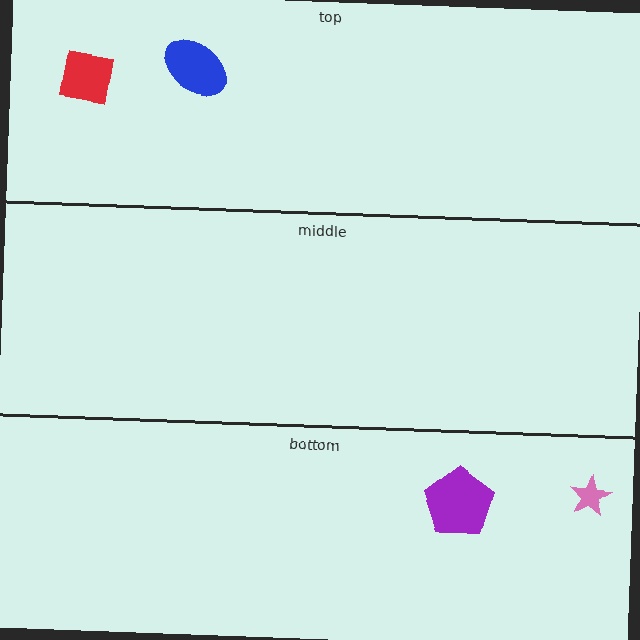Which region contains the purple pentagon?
The bottom region.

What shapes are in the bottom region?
The pink star, the purple pentagon.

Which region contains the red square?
The top region.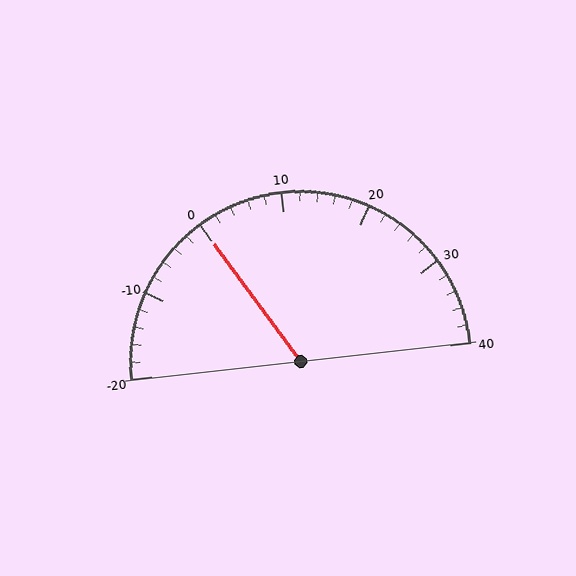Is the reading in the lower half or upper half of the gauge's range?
The reading is in the lower half of the range (-20 to 40).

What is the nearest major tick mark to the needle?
The nearest major tick mark is 0.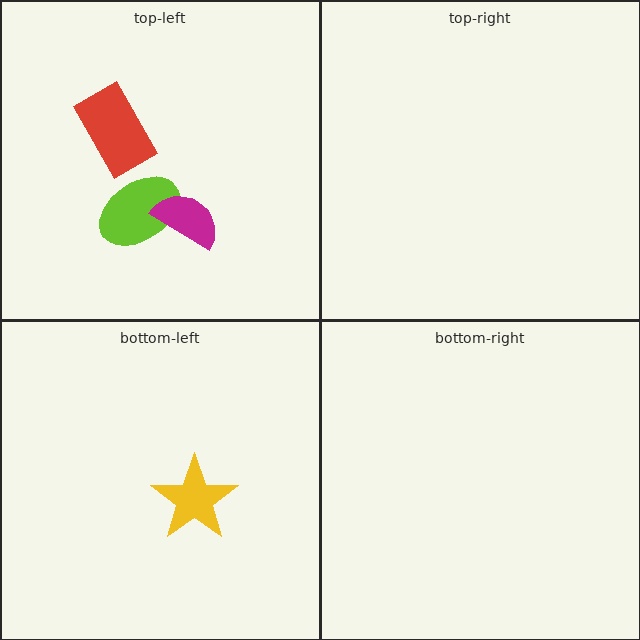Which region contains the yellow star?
The bottom-left region.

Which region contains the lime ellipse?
The top-left region.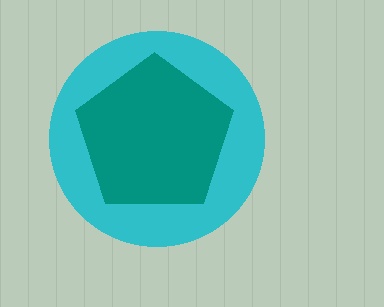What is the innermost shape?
The teal pentagon.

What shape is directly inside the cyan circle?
The teal pentagon.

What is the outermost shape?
The cyan circle.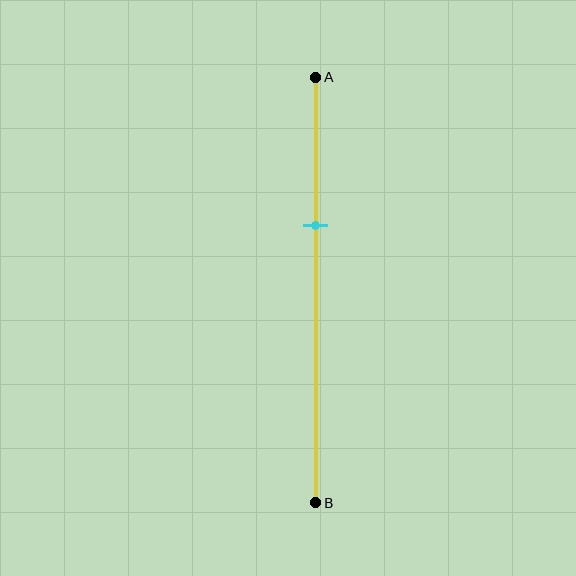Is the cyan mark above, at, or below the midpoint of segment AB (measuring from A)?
The cyan mark is above the midpoint of segment AB.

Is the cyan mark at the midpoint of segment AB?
No, the mark is at about 35% from A, not at the 50% midpoint.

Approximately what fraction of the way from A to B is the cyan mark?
The cyan mark is approximately 35% of the way from A to B.